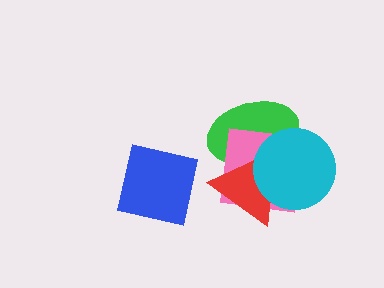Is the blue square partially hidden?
No, no other shape covers it.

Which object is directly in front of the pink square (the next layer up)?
The red triangle is directly in front of the pink square.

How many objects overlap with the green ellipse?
3 objects overlap with the green ellipse.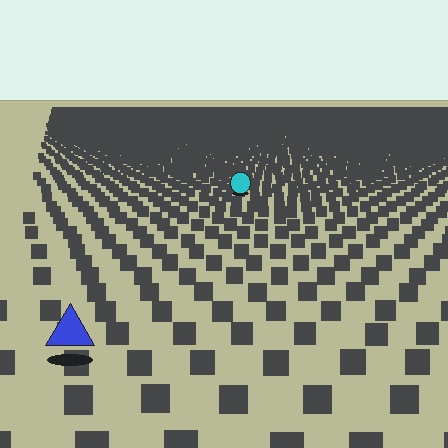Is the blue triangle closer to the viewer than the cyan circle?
Yes. The blue triangle is closer — you can tell from the texture gradient: the ground texture is coarser near it.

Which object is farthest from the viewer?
The cyan circle is farthest from the viewer. It appears smaller and the ground texture around it is denser.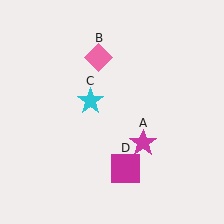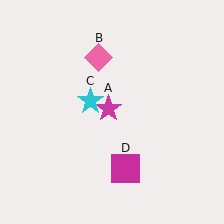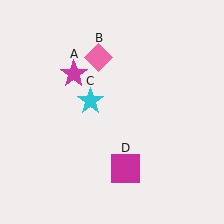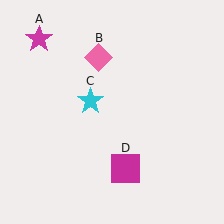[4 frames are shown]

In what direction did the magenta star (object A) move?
The magenta star (object A) moved up and to the left.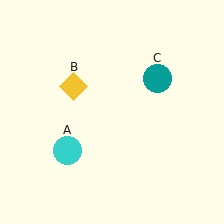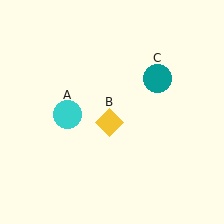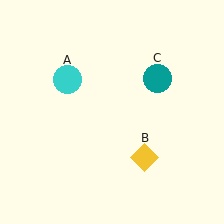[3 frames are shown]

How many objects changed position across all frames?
2 objects changed position: cyan circle (object A), yellow diamond (object B).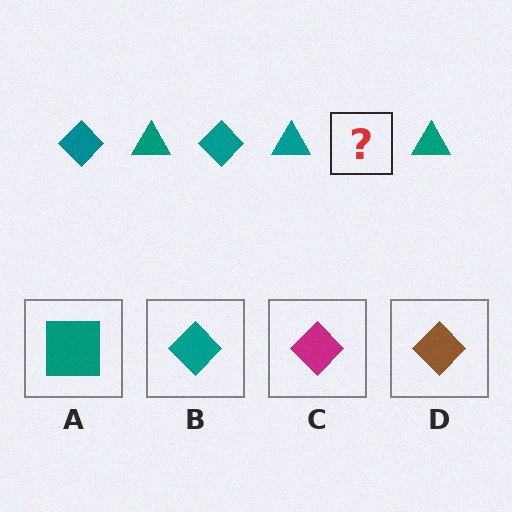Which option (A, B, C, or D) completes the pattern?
B.